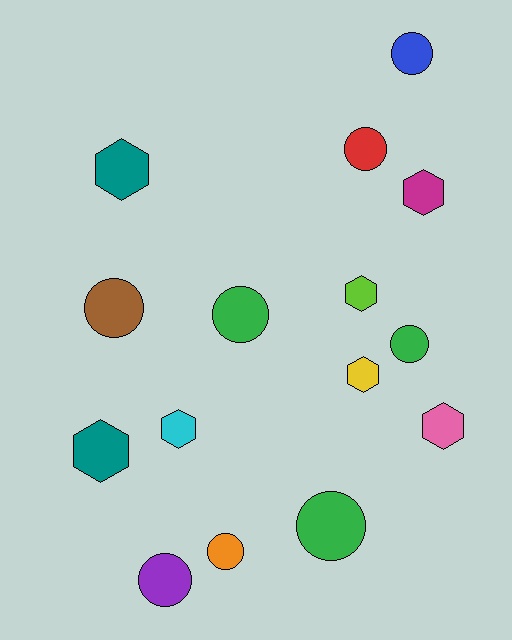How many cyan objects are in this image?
There is 1 cyan object.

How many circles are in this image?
There are 8 circles.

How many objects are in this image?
There are 15 objects.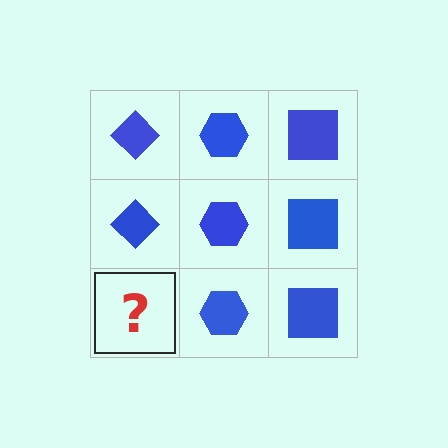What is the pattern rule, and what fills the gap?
The rule is that each column has a consistent shape. The gap should be filled with a blue diamond.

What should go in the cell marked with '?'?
The missing cell should contain a blue diamond.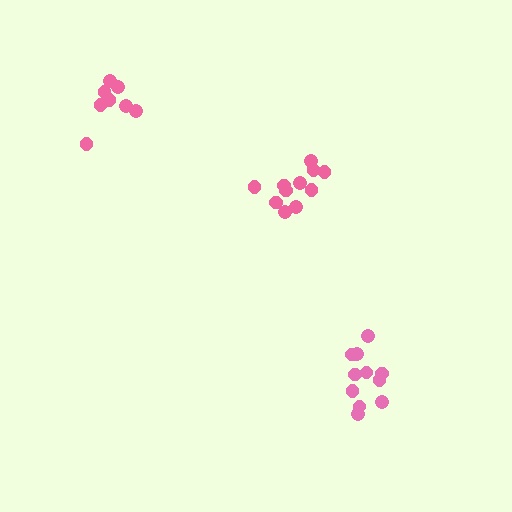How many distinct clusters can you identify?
There are 3 distinct clusters.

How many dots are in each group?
Group 1: 11 dots, Group 2: 8 dots, Group 3: 11 dots (30 total).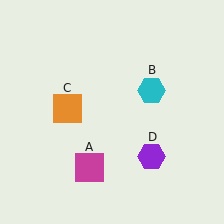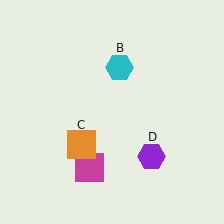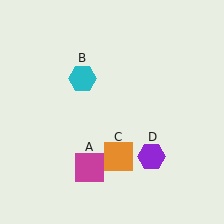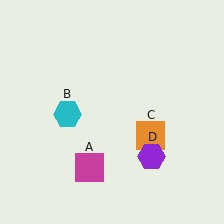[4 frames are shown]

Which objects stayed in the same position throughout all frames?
Magenta square (object A) and purple hexagon (object D) remained stationary.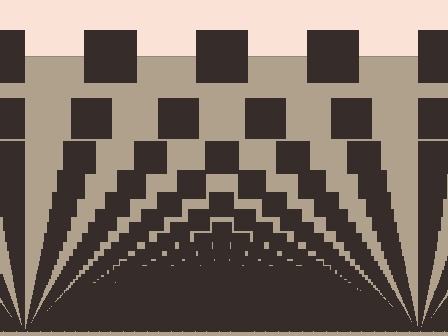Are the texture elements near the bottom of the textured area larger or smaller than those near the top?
Smaller. The gradient is inverted — elements near the bottom are smaller and denser.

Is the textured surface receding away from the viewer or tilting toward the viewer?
The surface appears to tilt toward the viewer. Texture elements get larger and sparser toward the top.